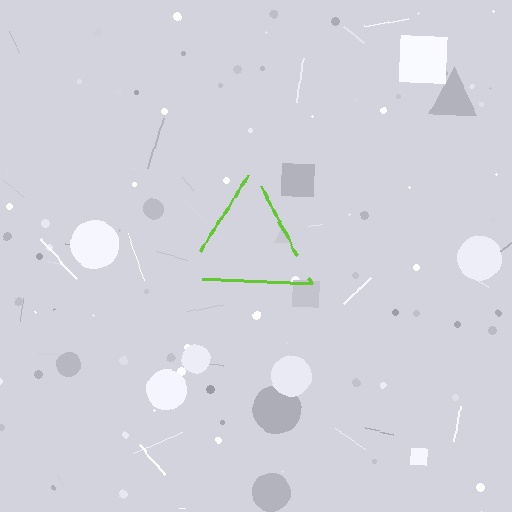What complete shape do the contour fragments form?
The contour fragments form a triangle.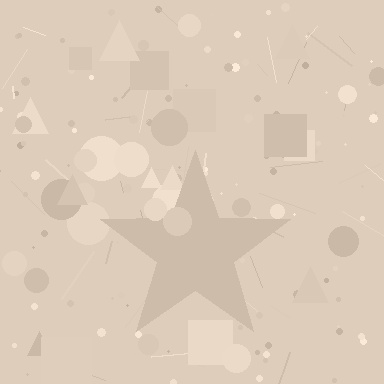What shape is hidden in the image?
A star is hidden in the image.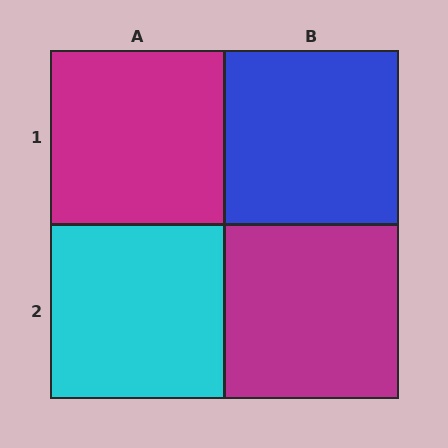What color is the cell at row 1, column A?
Magenta.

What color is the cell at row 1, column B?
Blue.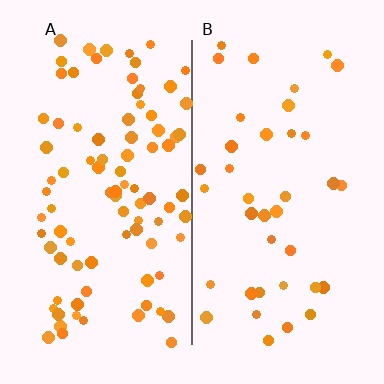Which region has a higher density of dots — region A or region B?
A (the left).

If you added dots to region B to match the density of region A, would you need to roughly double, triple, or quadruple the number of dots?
Approximately double.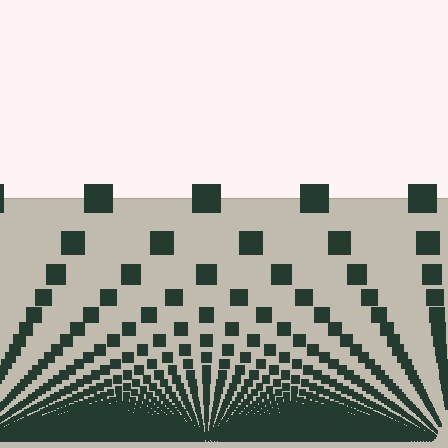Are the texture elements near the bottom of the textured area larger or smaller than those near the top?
Smaller. The gradient is inverted — elements near the bottom are smaller and denser.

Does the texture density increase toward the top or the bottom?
Density increases toward the bottom.